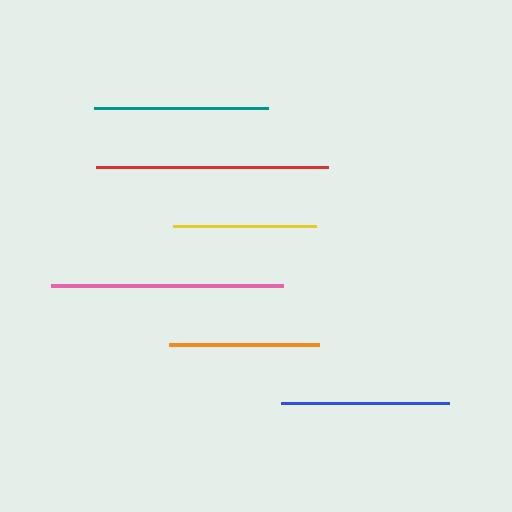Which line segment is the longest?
The pink line is the longest at approximately 233 pixels.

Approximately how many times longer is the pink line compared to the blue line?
The pink line is approximately 1.4 times the length of the blue line.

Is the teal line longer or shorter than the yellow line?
The teal line is longer than the yellow line.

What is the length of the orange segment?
The orange segment is approximately 150 pixels long.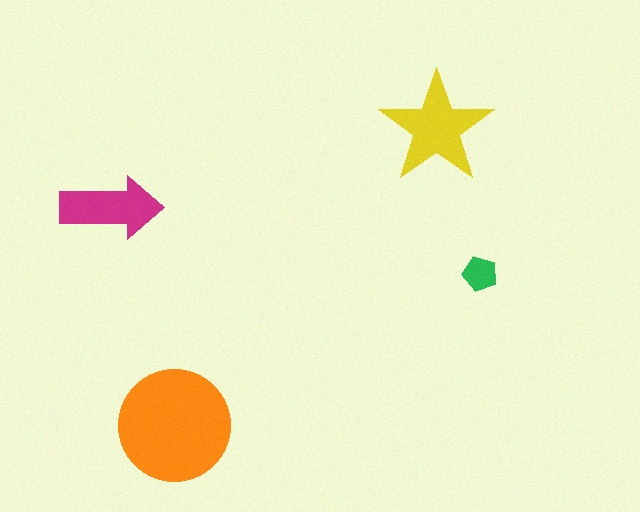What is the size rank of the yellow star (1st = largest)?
2nd.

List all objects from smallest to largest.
The green pentagon, the magenta arrow, the yellow star, the orange circle.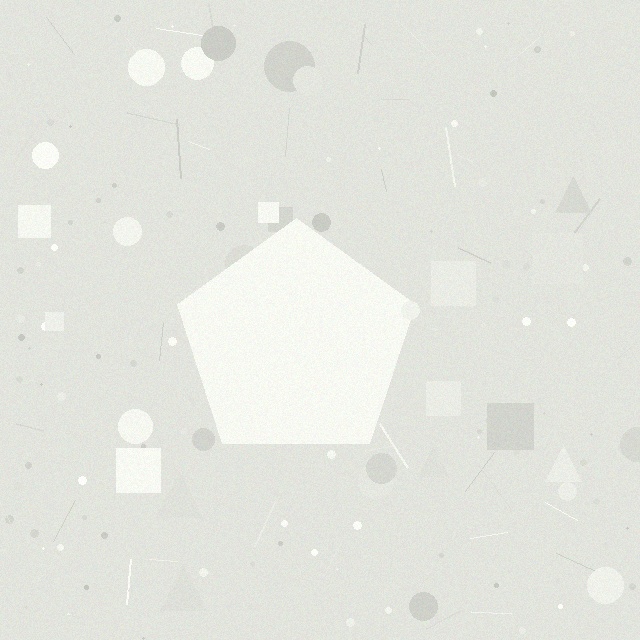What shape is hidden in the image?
A pentagon is hidden in the image.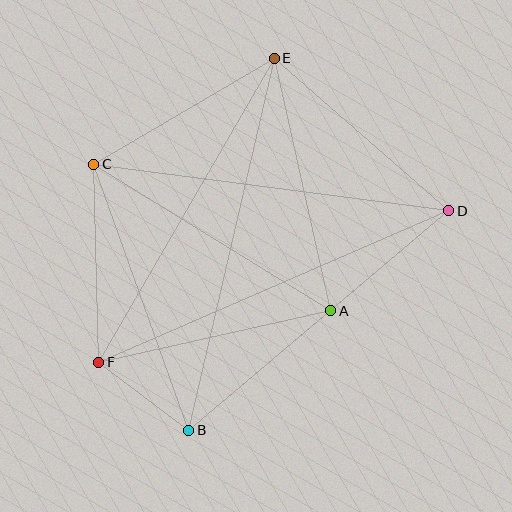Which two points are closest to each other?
Points B and F are closest to each other.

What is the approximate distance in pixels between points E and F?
The distance between E and F is approximately 351 pixels.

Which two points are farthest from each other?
Points B and E are farthest from each other.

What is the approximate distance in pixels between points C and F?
The distance between C and F is approximately 198 pixels.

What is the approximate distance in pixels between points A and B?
The distance between A and B is approximately 186 pixels.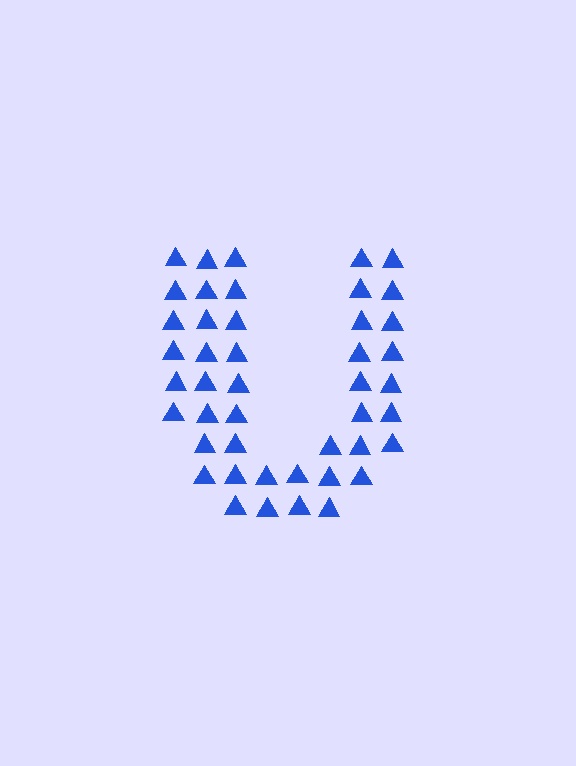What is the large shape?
The large shape is the letter U.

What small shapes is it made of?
It is made of small triangles.